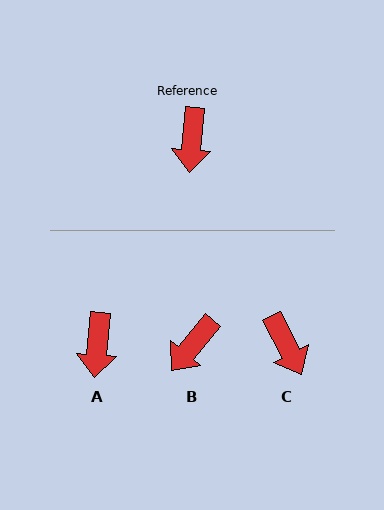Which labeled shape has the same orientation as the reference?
A.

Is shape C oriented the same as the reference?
No, it is off by about 32 degrees.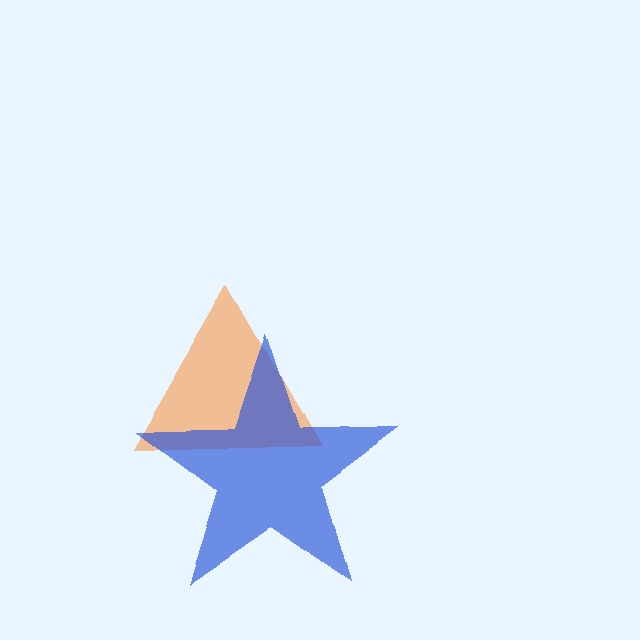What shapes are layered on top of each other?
The layered shapes are: an orange triangle, a blue star.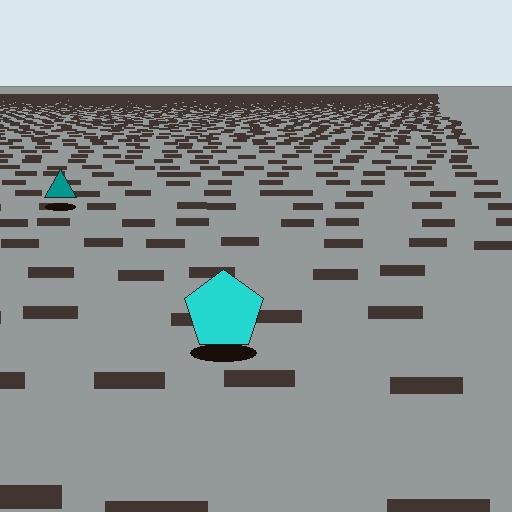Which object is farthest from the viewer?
The teal triangle is farthest from the viewer. It appears smaller and the ground texture around it is denser.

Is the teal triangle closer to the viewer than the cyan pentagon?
No. The cyan pentagon is closer — you can tell from the texture gradient: the ground texture is coarser near it.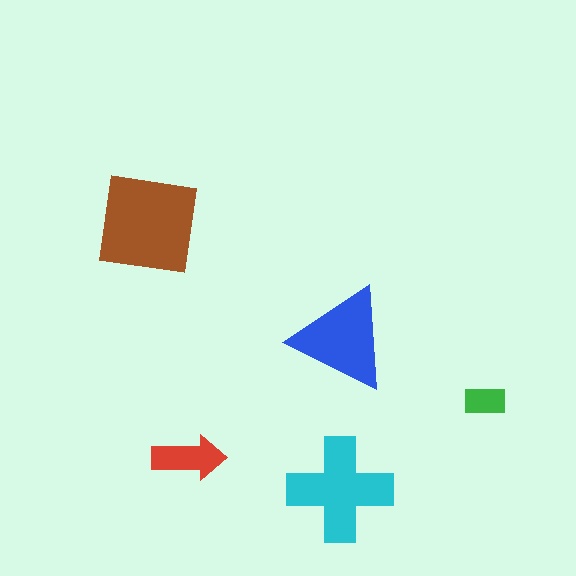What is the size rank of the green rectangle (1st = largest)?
5th.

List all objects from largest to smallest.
The brown square, the cyan cross, the blue triangle, the red arrow, the green rectangle.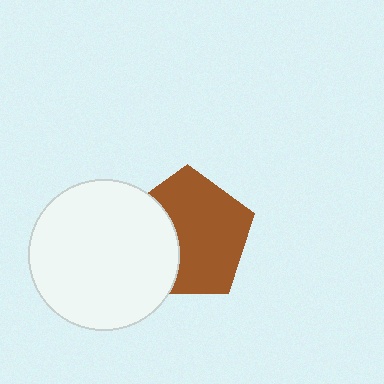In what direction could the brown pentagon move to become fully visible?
The brown pentagon could move right. That would shift it out from behind the white circle entirely.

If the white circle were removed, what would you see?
You would see the complete brown pentagon.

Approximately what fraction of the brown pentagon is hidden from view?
Roughly 33% of the brown pentagon is hidden behind the white circle.